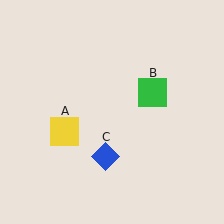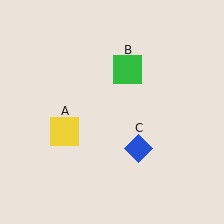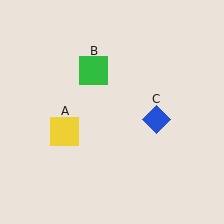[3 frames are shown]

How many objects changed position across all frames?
2 objects changed position: green square (object B), blue diamond (object C).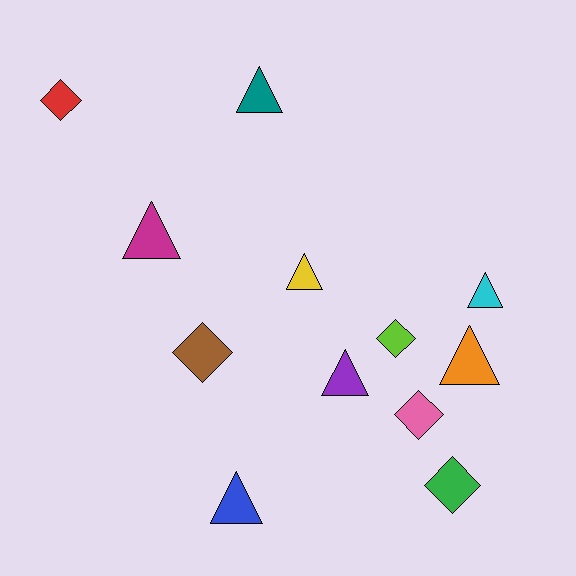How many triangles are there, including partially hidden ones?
There are 7 triangles.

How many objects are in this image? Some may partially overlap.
There are 12 objects.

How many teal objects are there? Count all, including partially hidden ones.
There is 1 teal object.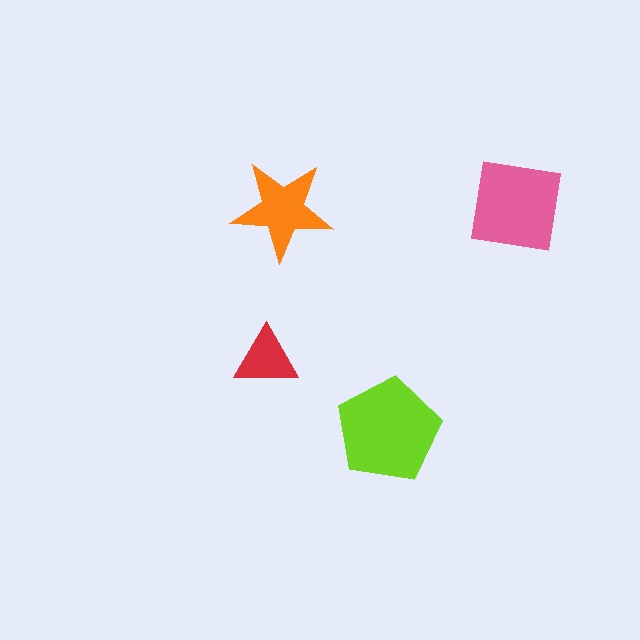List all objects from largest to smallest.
The lime pentagon, the pink square, the orange star, the red triangle.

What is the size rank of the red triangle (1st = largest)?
4th.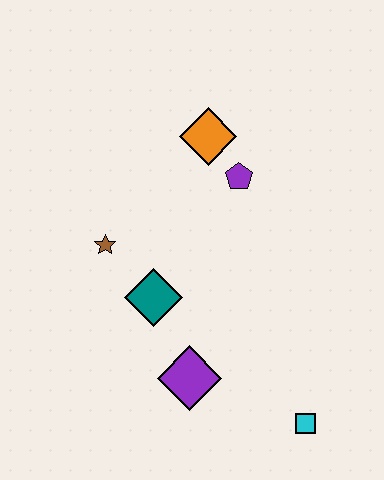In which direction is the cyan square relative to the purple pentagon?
The cyan square is below the purple pentagon.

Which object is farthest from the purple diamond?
The orange diamond is farthest from the purple diamond.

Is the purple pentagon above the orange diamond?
No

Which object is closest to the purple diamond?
The teal diamond is closest to the purple diamond.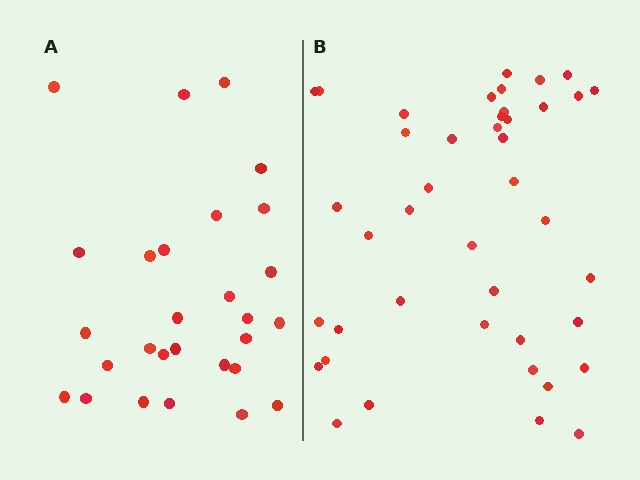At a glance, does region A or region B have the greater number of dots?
Region B (the right region) has more dots.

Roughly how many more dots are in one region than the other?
Region B has approximately 15 more dots than region A.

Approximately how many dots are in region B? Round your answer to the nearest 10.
About 40 dots. (The exact count is 42, which rounds to 40.)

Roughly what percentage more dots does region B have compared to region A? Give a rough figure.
About 50% more.